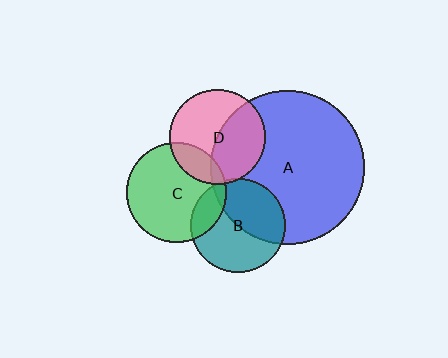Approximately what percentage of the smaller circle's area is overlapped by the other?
Approximately 45%.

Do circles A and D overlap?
Yes.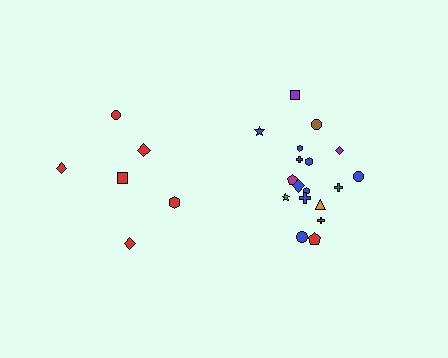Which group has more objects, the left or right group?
The right group.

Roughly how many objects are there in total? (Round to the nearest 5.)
Roughly 25 objects in total.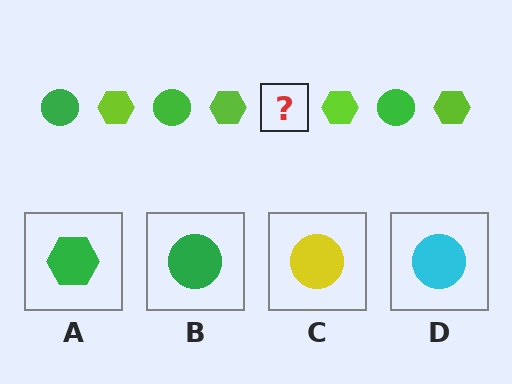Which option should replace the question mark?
Option B.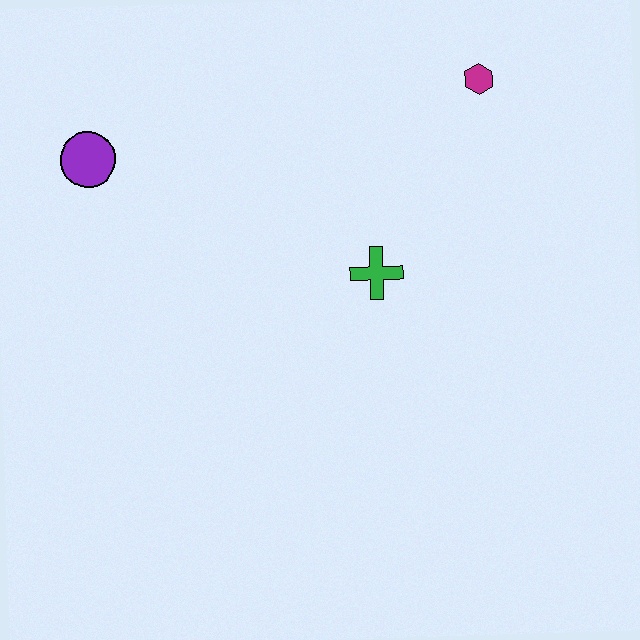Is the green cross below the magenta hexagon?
Yes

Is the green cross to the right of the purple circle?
Yes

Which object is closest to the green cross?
The magenta hexagon is closest to the green cross.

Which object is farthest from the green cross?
The purple circle is farthest from the green cross.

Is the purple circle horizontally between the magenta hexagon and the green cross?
No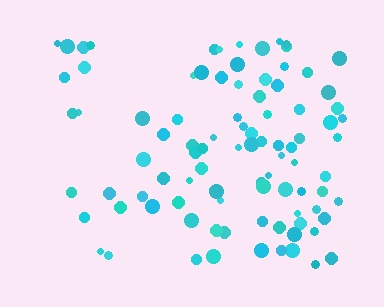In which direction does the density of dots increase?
From left to right, with the right side densest.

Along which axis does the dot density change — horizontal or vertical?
Horizontal.